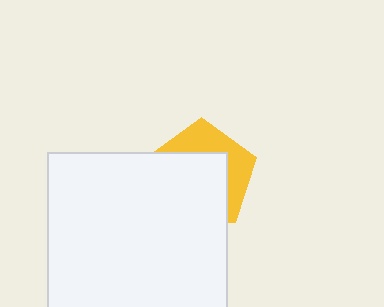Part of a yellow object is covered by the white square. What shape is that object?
It is a pentagon.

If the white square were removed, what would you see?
You would see the complete yellow pentagon.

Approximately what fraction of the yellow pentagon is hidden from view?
Roughly 63% of the yellow pentagon is hidden behind the white square.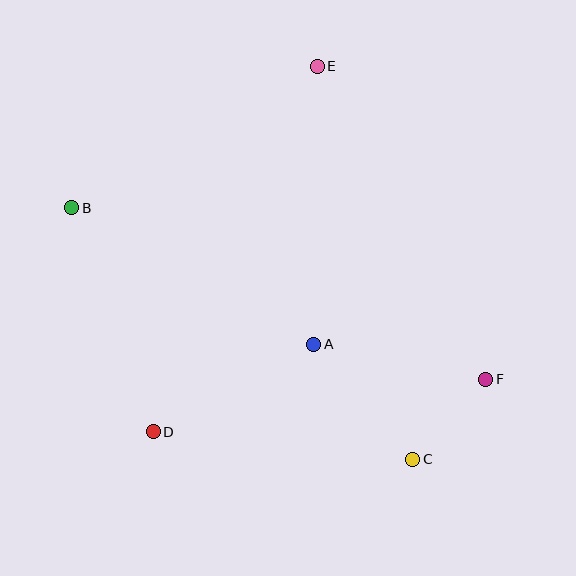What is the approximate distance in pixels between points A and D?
The distance between A and D is approximately 183 pixels.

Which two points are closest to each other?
Points C and F are closest to each other.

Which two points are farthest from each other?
Points B and F are farthest from each other.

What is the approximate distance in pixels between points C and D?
The distance between C and D is approximately 261 pixels.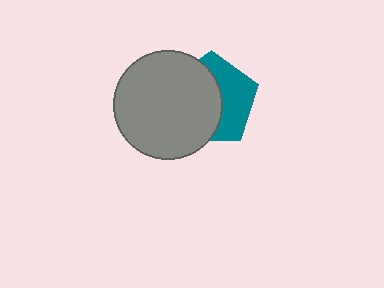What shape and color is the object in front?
The object in front is a gray circle.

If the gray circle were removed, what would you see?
You would see the complete teal pentagon.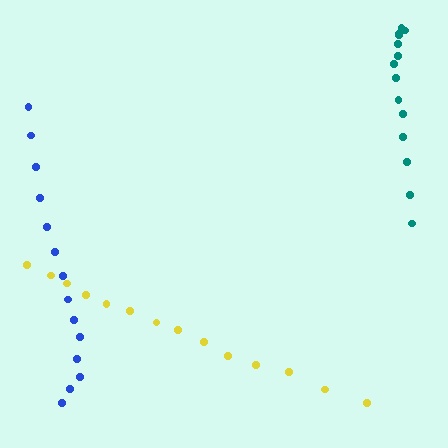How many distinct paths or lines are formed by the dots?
There are 3 distinct paths.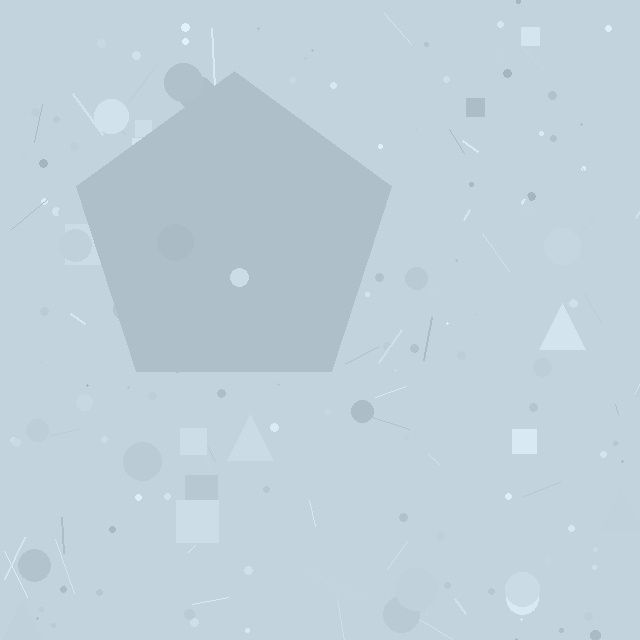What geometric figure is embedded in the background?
A pentagon is embedded in the background.